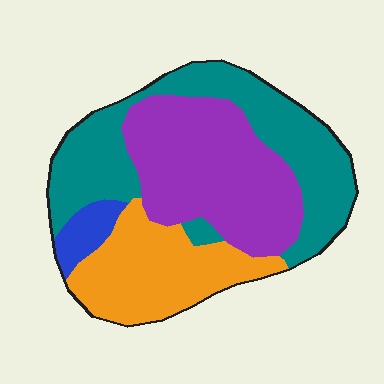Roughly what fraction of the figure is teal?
Teal takes up about three eighths (3/8) of the figure.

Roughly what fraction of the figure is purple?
Purple takes up between a quarter and a half of the figure.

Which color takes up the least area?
Blue, at roughly 5%.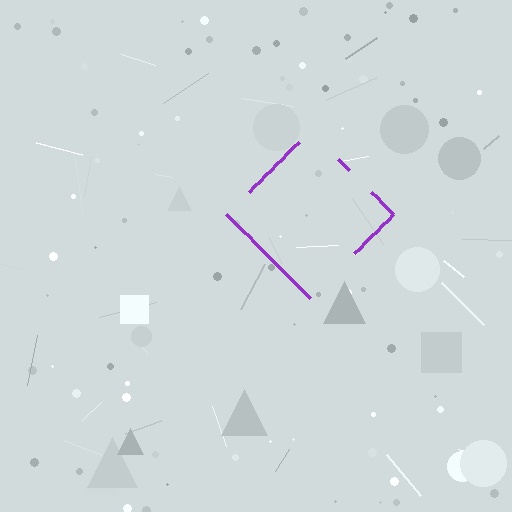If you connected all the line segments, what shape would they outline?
They would outline a diamond.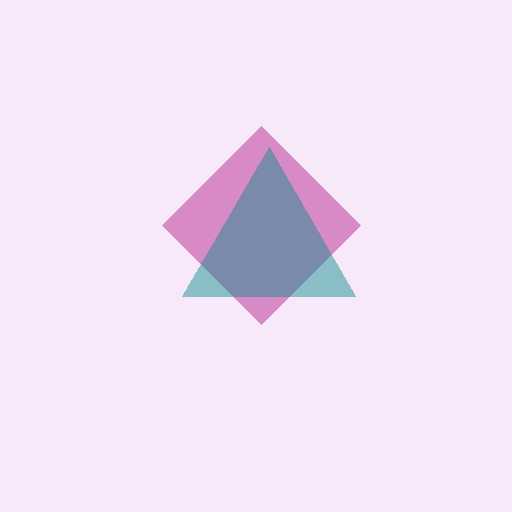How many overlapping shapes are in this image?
There are 2 overlapping shapes in the image.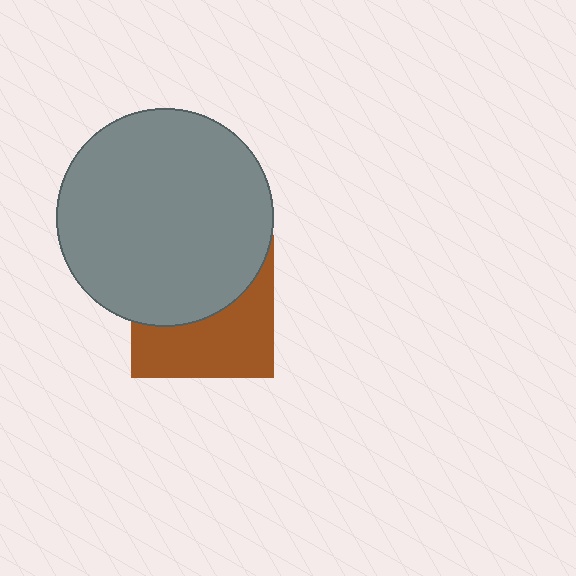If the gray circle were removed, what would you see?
You would see the complete brown square.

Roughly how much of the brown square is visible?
About half of it is visible (roughly 48%).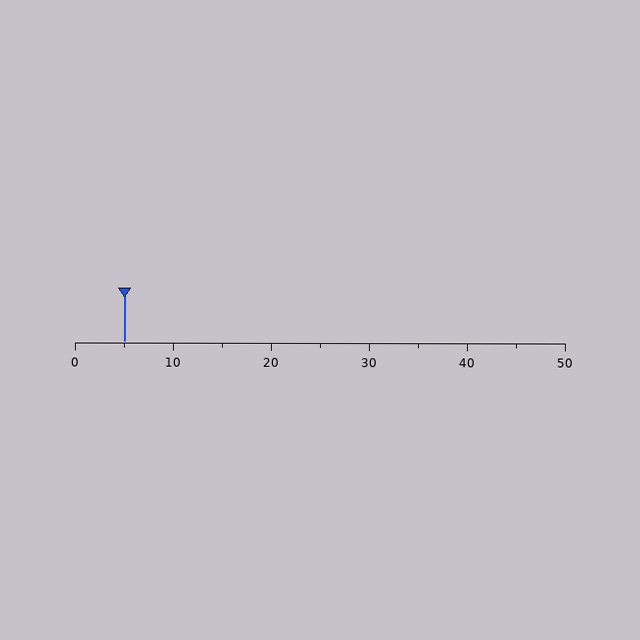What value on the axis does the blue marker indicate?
The marker indicates approximately 5.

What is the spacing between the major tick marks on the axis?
The major ticks are spaced 10 apart.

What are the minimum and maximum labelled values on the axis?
The axis runs from 0 to 50.